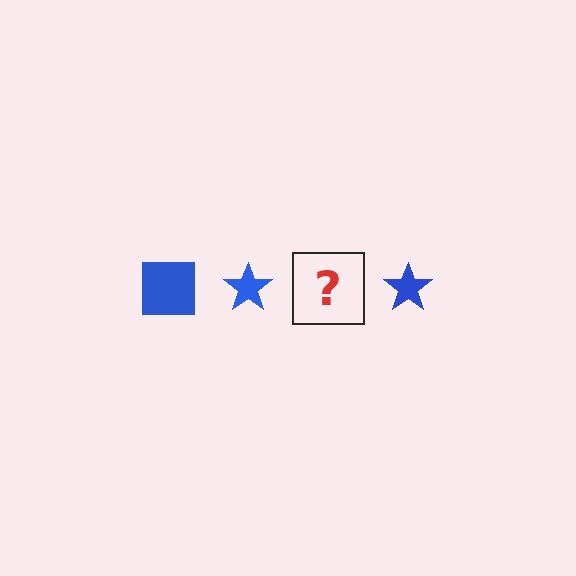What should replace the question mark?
The question mark should be replaced with a blue square.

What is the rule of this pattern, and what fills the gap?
The rule is that the pattern cycles through square, star shapes in blue. The gap should be filled with a blue square.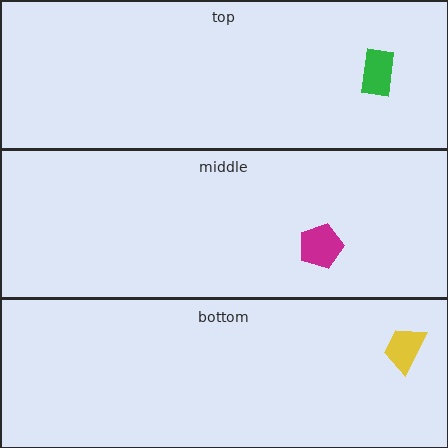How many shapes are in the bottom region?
1.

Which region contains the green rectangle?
The top region.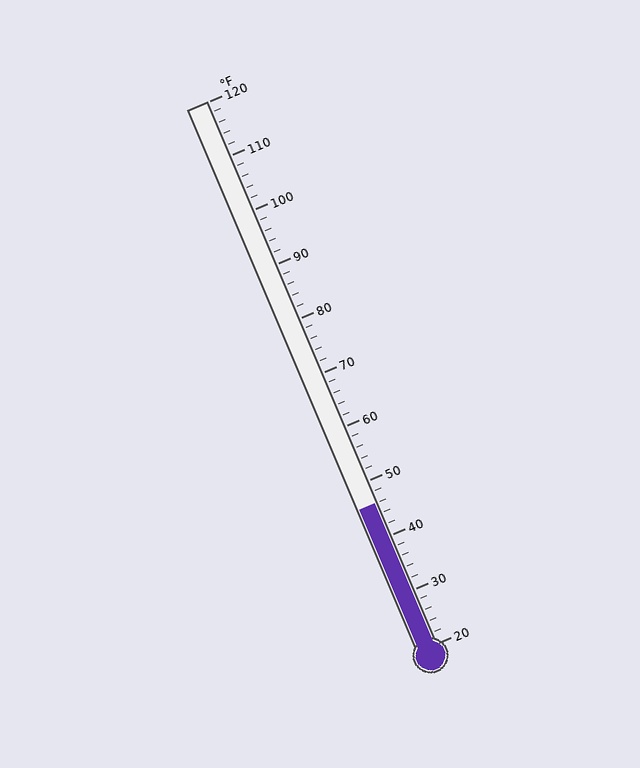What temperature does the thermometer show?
The thermometer shows approximately 46°F.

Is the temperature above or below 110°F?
The temperature is below 110°F.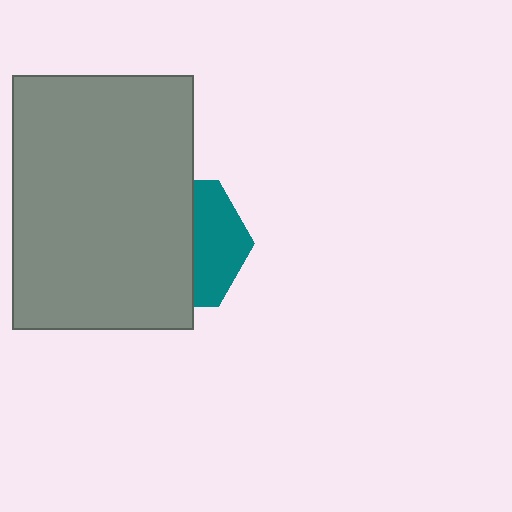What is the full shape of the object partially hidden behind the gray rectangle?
The partially hidden object is a teal hexagon.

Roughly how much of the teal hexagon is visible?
A small part of it is visible (roughly 39%).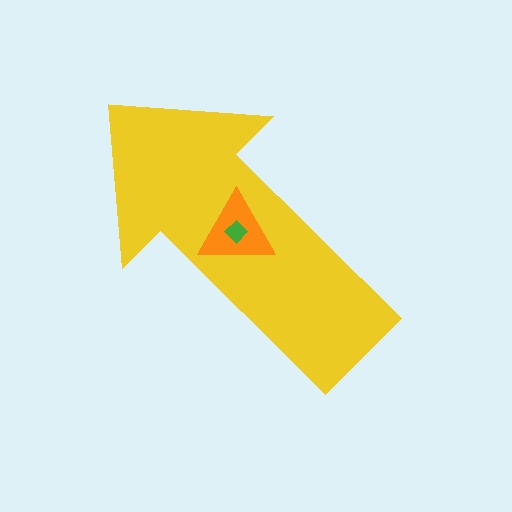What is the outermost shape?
The yellow arrow.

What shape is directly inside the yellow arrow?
The orange triangle.